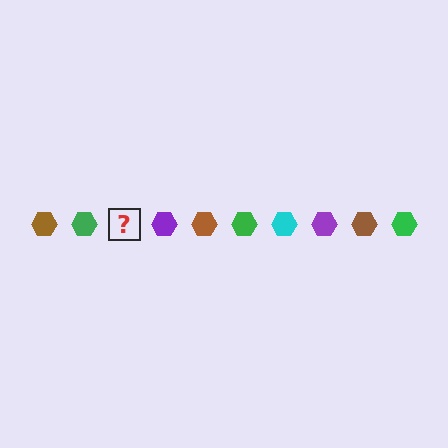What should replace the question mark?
The question mark should be replaced with a cyan hexagon.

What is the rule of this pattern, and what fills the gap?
The rule is that the pattern cycles through brown, green, cyan, purple hexagons. The gap should be filled with a cyan hexagon.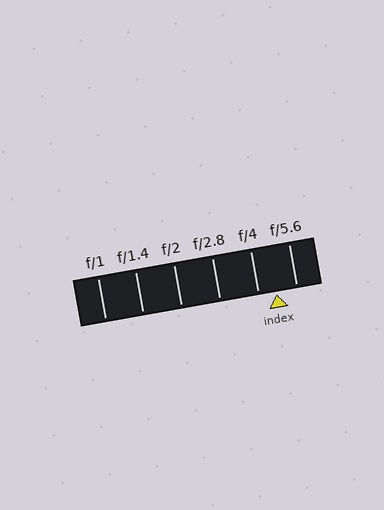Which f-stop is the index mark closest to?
The index mark is closest to f/4.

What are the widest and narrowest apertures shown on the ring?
The widest aperture shown is f/1 and the narrowest is f/5.6.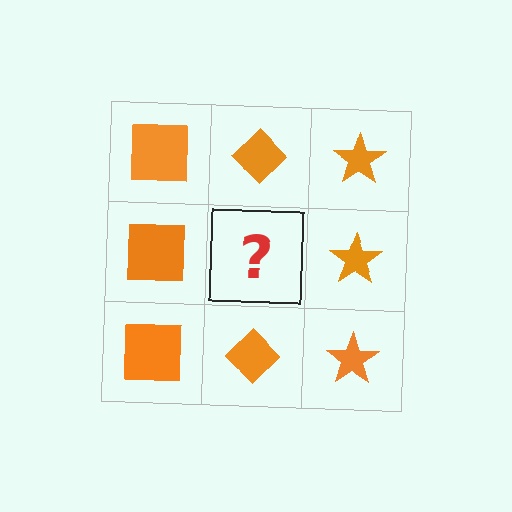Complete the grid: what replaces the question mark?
The question mark should be replaced with an orange diamond.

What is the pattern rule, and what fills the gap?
The rule is that each column has a consistent shape. The gap should be filled with an orange diamond.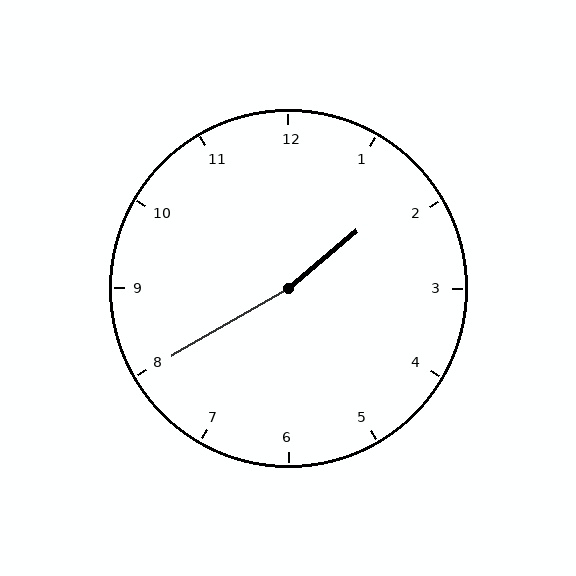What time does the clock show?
1:40.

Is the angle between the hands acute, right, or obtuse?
It is obtuse.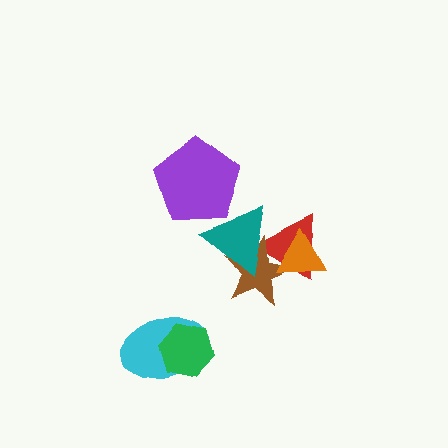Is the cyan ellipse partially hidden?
Yes, it is partially covered by another shape.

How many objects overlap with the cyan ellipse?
1 object overlaps with the cyan ellipse.